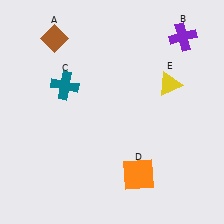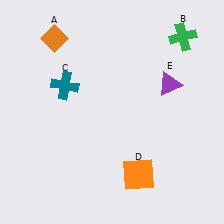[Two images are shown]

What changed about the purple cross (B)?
In Image 1, B is purple. In Image 2, it changed to green.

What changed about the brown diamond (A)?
In Image 1, A is brown. In Image 2, it changed to orange.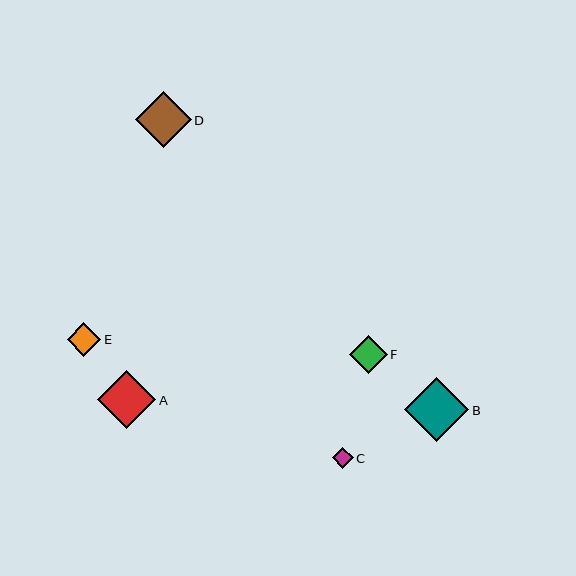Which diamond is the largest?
Diamond B is the largest with a size of approximately 64 pixels.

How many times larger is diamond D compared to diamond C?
Diamond D is approximately 2.7 times the size of diamond C.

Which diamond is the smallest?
Diamond C is the smallest with a size of approximately 21 pixels.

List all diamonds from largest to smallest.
From largest to smallest: B, A, D, F, E, C.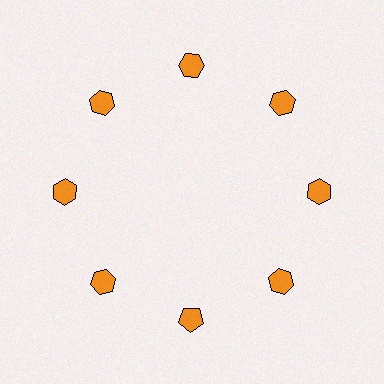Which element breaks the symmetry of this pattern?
The orange pentagon at roughly the 6 o'clock position breaks the symmetry. All other shapes are orange hexagons.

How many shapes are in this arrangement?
There are 8 shapes arranged in a ring pattern.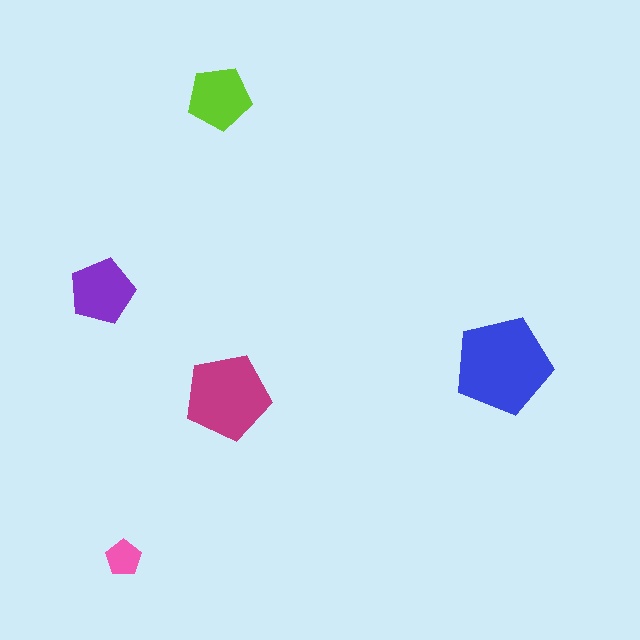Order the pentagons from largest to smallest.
the blue one, the magenta one, the purple one, the lime one, the pink one.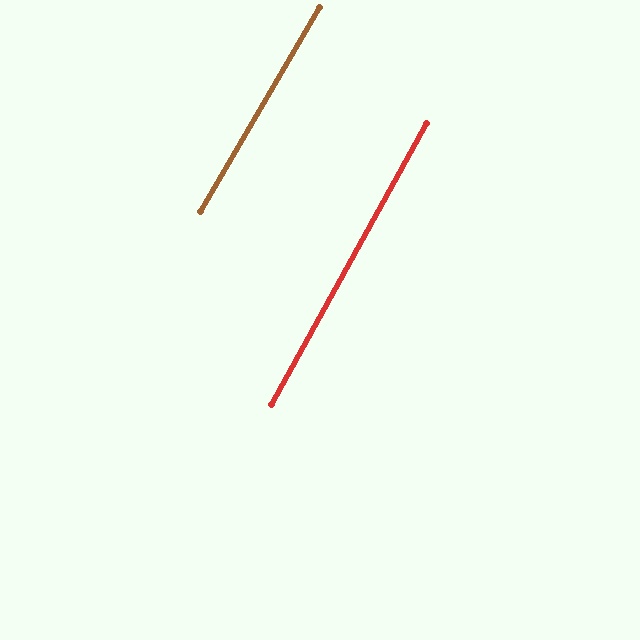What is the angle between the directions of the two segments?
Approximately 1 degree.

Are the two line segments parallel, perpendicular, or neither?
Parallel — their directions differ by only 1.2°.